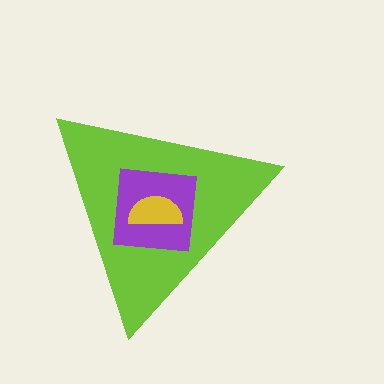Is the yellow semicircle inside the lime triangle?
Yes.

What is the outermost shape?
The lime triangle.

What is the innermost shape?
The yellow semicircle.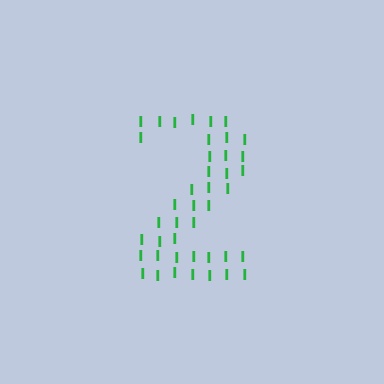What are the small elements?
The small elements are letter I's.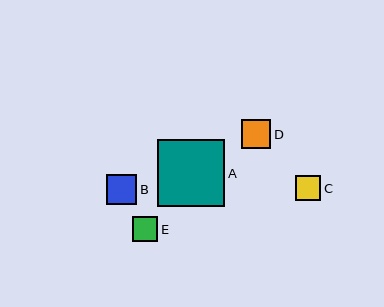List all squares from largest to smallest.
From largest to smallest: A, B, D, C, E.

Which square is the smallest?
Square E is the smallest with a size of approximately 25 pixels.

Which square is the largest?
Square A is the largest with a size of approximately 67 pixels.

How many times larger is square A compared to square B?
Square A is approximately 2.2 times the size of square B.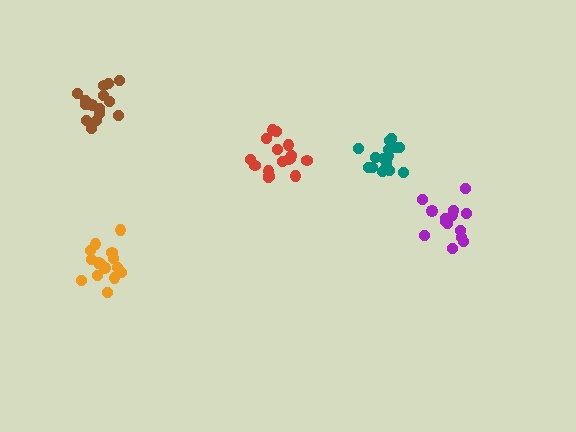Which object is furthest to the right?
The purple cluster is rightmost.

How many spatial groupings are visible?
There are 5 spatial groupings.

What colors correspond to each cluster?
The clusters are colored: purple, brown, teal, red, orange.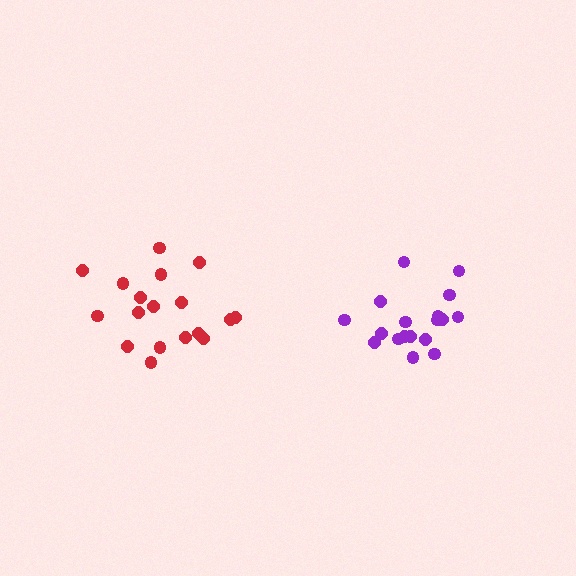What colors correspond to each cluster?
The clusters are colored: purple, red.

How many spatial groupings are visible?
There are 2 spatial groupings.